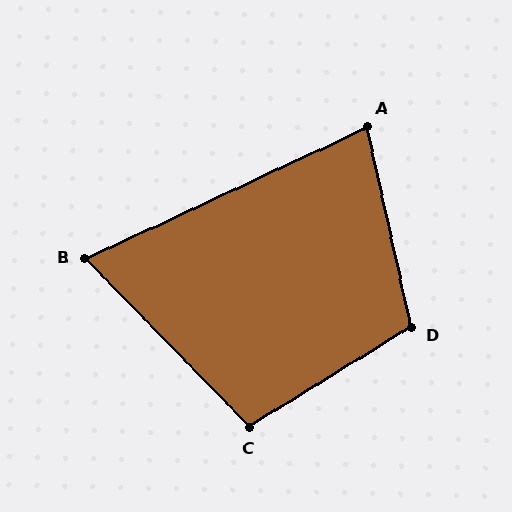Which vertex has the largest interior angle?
D, at approximately 109 degrees.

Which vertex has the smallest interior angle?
B, at approximately 71 degrees.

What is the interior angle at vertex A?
Approximately 77 degrees (acute).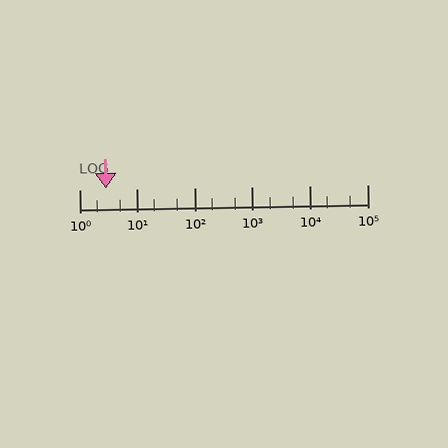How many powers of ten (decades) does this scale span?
The scale spans 5 decades, from 1 to 100000.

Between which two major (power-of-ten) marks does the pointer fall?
The pointer is between 1 and 10.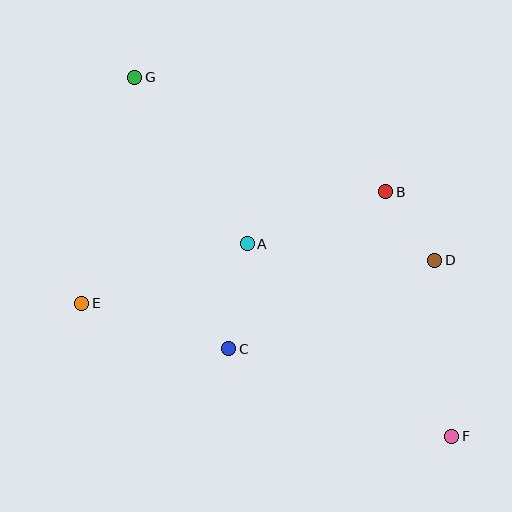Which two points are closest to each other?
Points B and D are closest to each other.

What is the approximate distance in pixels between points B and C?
The distance between B and C is approximately 222 pixels.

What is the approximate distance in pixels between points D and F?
The distance between D and F is approximately 177 pixels.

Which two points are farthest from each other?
Points F and G are farthest from each other.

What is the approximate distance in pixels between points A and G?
The distance between A and G is approximately 201 pixels.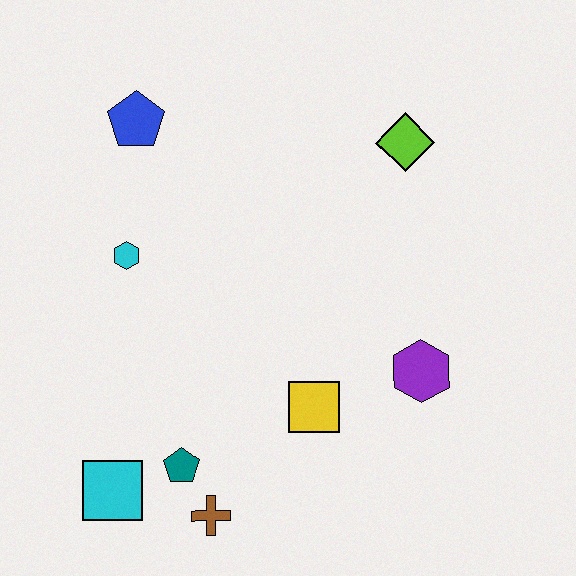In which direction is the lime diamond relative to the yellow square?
The lime diamond is above the yellow square.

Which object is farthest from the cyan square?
The lime diamond is farthest from the cyan square.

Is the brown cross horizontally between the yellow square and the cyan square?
Yes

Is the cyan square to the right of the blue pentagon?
No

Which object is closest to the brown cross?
The teal pentagon is closest to the brown cross.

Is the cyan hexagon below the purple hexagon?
No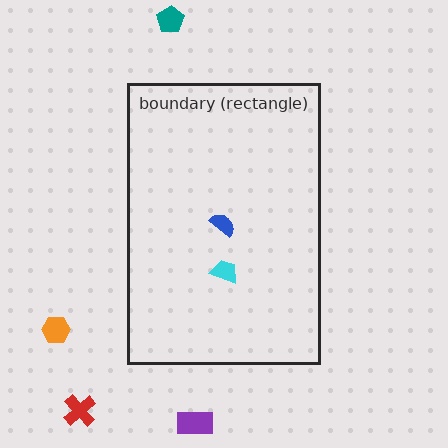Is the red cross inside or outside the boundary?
Outside.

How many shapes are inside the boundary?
2 inside, 4 outside.